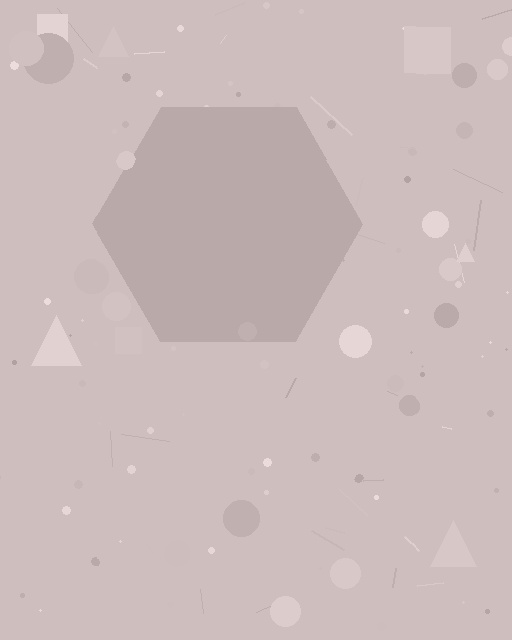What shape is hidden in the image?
A hexagon is hidden in the image.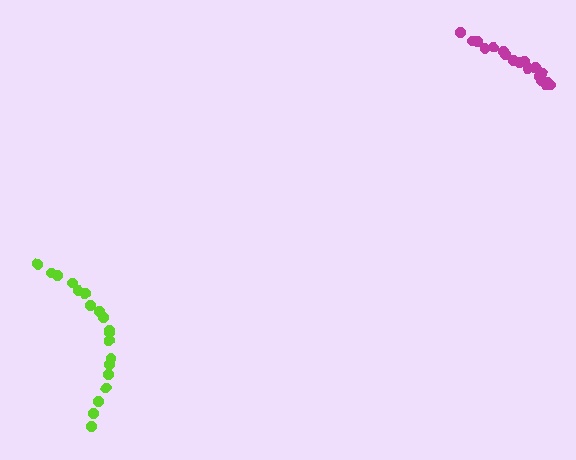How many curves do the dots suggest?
There are 2 distinct paths.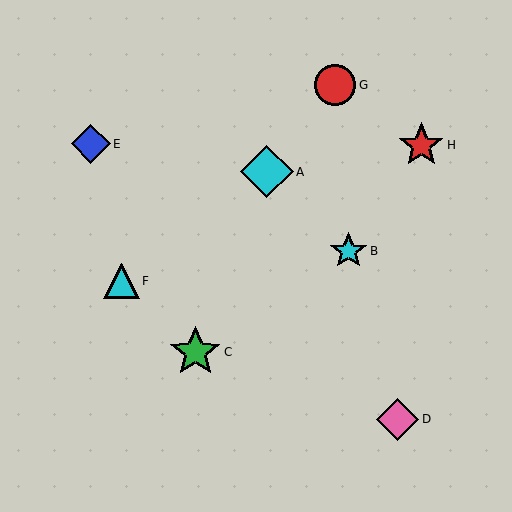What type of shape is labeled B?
Shape B is a cyan star.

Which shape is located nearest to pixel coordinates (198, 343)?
The green star (labeled C) at (195, 352) is nearest to that location.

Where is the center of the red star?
The center of the red star is at (421, 145).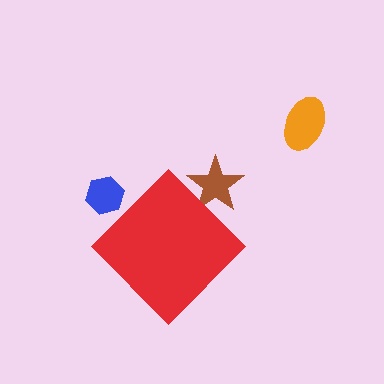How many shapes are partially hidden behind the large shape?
2 shapes are partially hidden.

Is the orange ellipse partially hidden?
No, the orange ellipse is fully visible.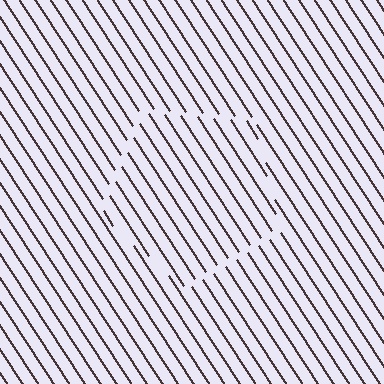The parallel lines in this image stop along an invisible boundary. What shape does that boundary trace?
An illusory pentagon. The interior of the shape contains the same grating, shifted by half a period — the contour is defined by the phase discontinuity where line-ends from the inner and outer gratings abut.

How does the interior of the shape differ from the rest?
The interior of the shape contains the same grating, shifted by half a period — the contour is defined by the phase discontinuity where line-ends from the inner and outer gratings abut.